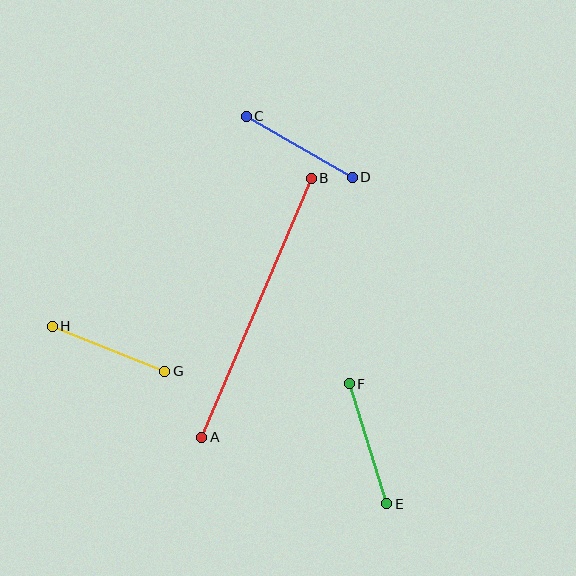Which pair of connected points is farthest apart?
Points A and B are farthest apart.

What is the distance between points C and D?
The distance is approximately 123 pixels.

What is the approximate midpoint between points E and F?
The midpoint is at approximately (368, 444) pixels.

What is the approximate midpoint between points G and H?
The midpoint is at approximately (109, 349) pixels.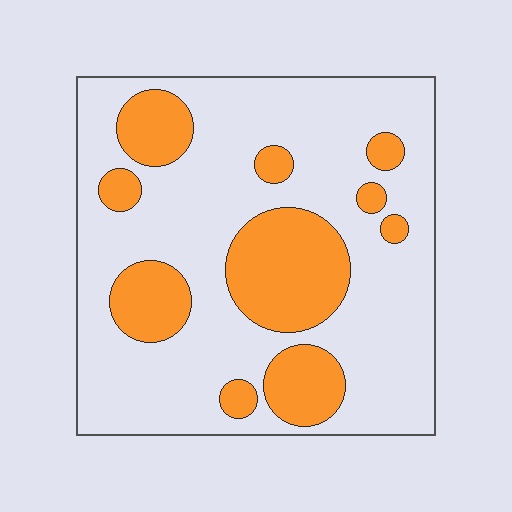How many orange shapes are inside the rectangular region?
10.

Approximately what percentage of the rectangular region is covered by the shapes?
Approximately 25%.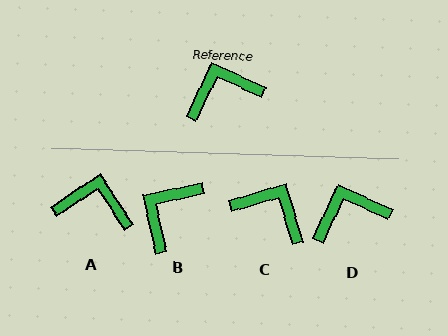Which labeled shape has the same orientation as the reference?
D.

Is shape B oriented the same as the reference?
No, it is off by about 37 degrees.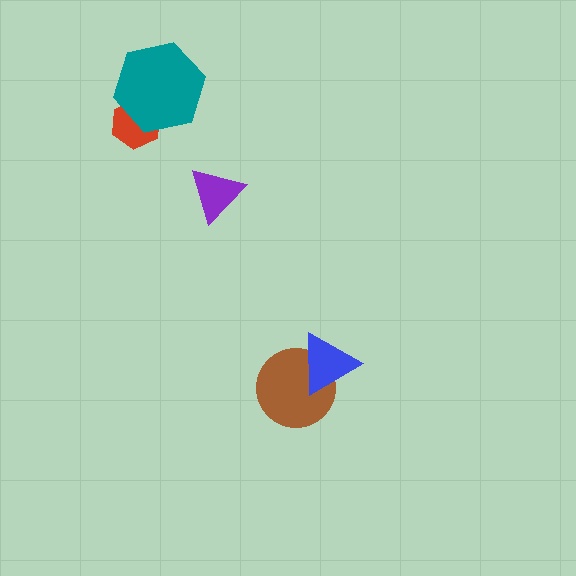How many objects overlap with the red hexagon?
1 object overlaps with the red hexagon.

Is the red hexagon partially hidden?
Yes, it is partially covered by another shape.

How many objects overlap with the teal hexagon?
1 object overlaps with the teal hexagon.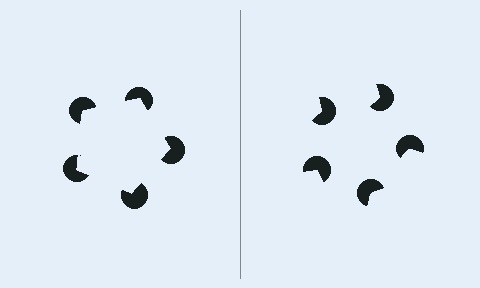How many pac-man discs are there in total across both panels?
10 — 5 on each side.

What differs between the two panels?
The pac-man discs are positioned identically on both sides; only the wedge orientations differ. On the left they align to a pentagon; on the right they are misaligned.